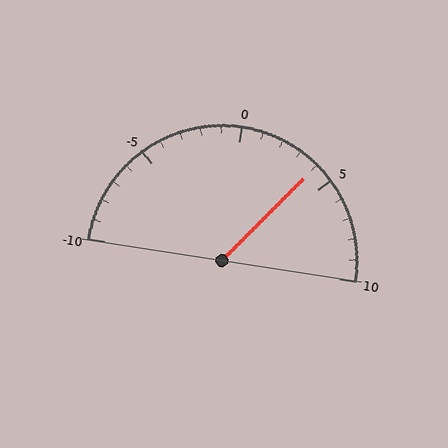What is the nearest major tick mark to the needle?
The nearest major tick mark is 5.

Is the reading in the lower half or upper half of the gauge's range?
The reading is in the upper half of the range (-10 to 10).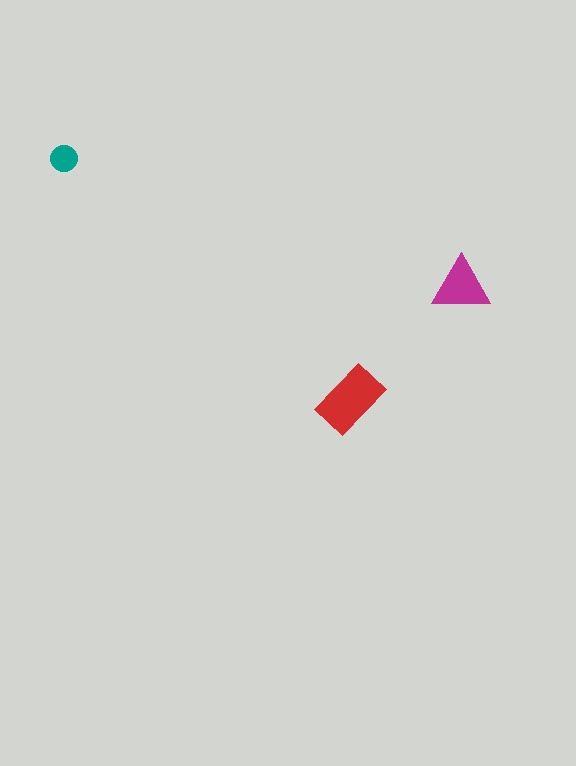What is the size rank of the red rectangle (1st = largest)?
1st.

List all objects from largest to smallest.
The red rectangle, the magenta triangle, the teal circle.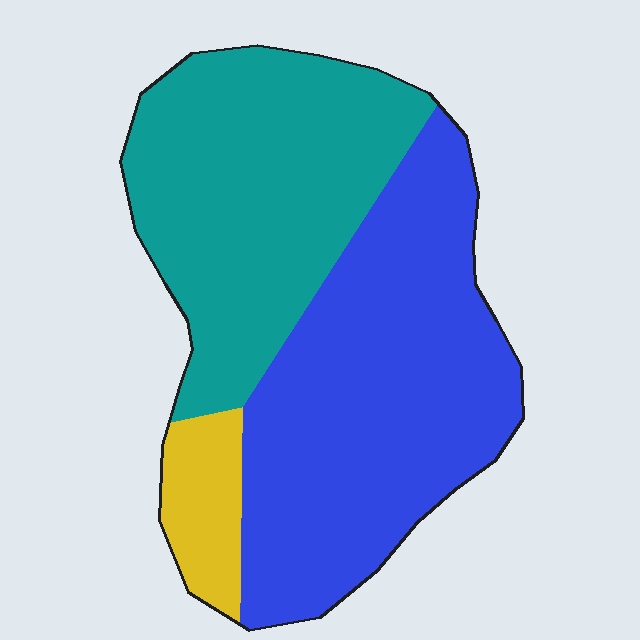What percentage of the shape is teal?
Teal takes up between a quarter and a half of the shape.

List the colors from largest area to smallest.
From largest to smallest: blue, teal, yellow.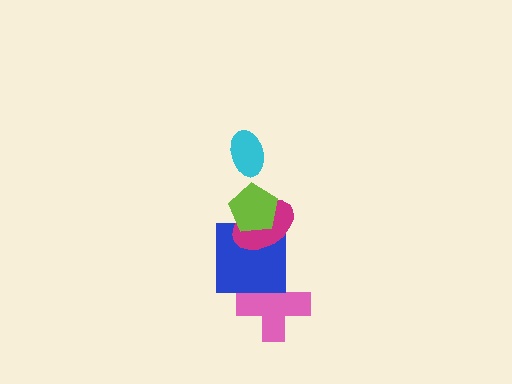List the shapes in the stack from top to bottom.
From top to bottom: the cyan ellipse, the lime pentagon, the magenta ellipse, the blue square, the pink cross.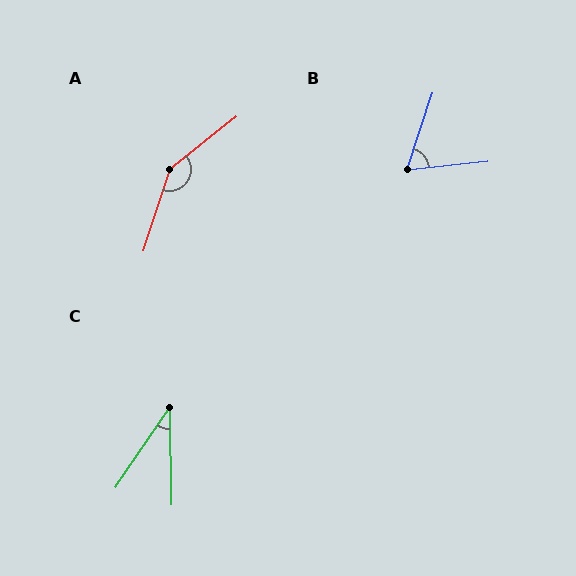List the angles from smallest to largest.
C (35°), B (65°), A (147°).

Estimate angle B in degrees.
Approximately 65 degrees.